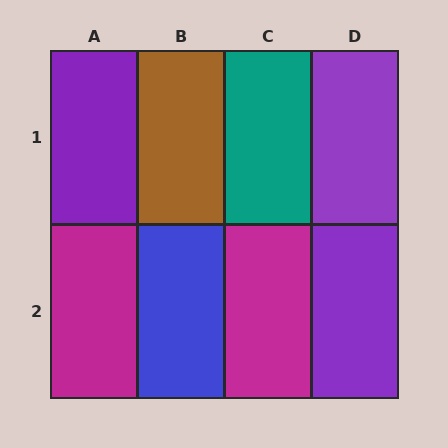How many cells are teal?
1 cell is teal.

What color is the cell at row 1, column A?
Purple.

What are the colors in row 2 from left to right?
Magenta, blue, magenta, purple.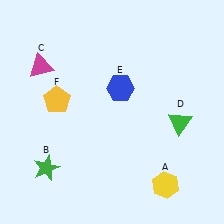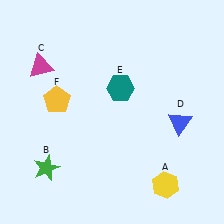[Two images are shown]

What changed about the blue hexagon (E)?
In Image 1, E is blue. In Image 2, it changed to teal.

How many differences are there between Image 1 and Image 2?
There are 2 differences between the two images.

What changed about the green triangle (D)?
In Image 1, D is green. In Image 2, it changed to blue.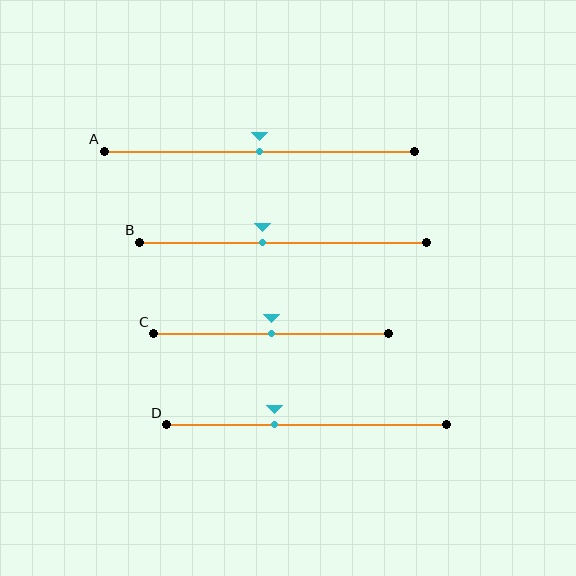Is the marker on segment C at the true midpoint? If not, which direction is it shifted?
Yes, the marker on segment C is at the true midpoint.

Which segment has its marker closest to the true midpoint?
Segment A has its marker closest to the true midpoint.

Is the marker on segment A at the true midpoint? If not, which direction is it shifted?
Yes, the marker on segment A is at the true midpoint.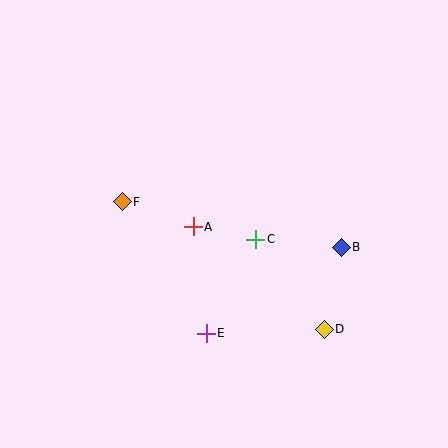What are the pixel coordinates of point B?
Point B is at (341, 247).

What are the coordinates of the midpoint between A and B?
The midpoint between A and B is at (267, 237).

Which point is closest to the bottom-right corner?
Point D is closest to the bottom-right corner.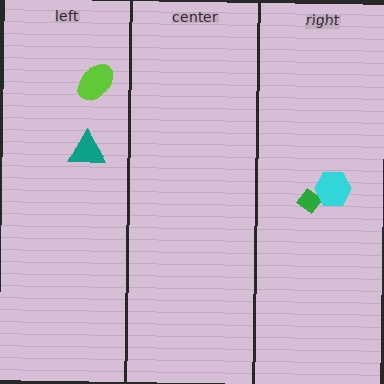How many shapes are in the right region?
2.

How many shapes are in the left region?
2.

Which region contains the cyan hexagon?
The right region.